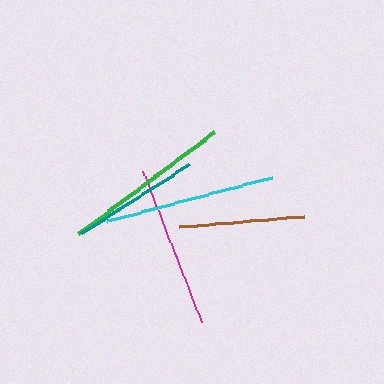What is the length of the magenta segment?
The magenta segment is approximately 161 pixels long.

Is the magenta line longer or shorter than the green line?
The green line is longer than the magenta line.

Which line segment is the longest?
The cyan line is the longest at approximately 171 pixels.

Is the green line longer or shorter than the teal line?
The green line is longer than the teal line.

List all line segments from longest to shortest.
From longest to shortest: cyan, green, magenta, teal, brown.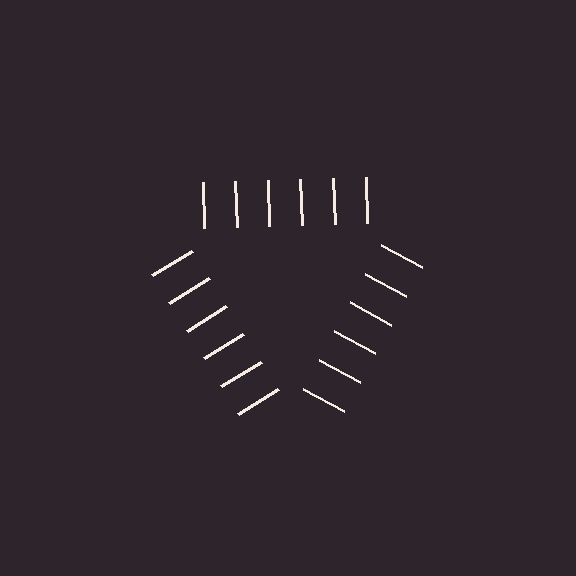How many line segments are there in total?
18 — 6 along each of the 3 edges.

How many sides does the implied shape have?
3 sides — the line-ends trace a triangle.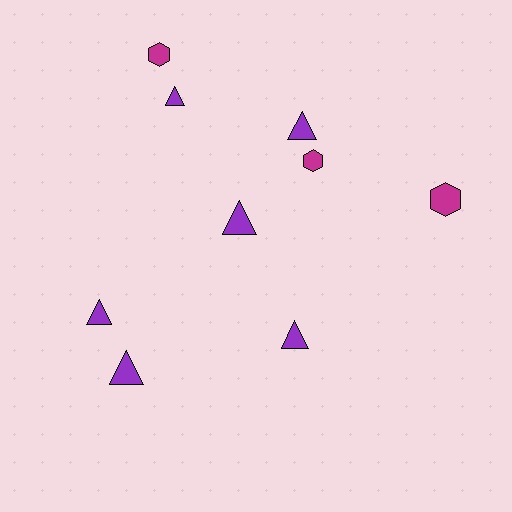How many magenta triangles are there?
There are no magenta triangles.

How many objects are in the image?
There are 9 objects.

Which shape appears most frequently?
Triangle, with 6 objects.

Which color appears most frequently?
Purple, with 6 objects.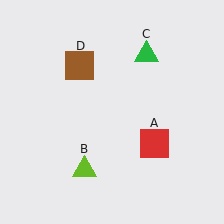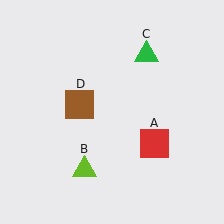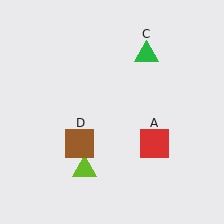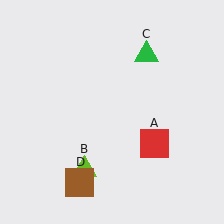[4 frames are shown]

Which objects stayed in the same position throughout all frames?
Red square (object A) and lime triangle (object B) and green triangle (object C) remained stationary.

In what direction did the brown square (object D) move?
The brown square (object D) moved down.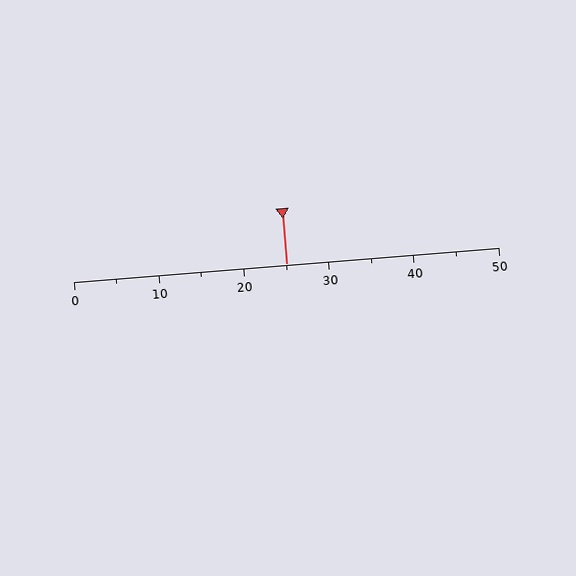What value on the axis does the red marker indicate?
The marker indicates approximately 25.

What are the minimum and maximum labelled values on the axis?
The axis runs from 0 to 50.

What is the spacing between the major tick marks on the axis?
The major ticks are spaced 10 apart.